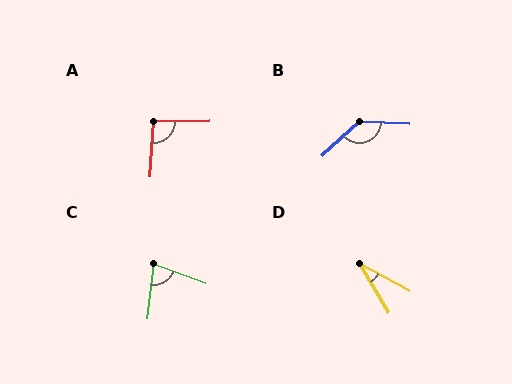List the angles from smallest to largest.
D (30°), C (76°), A (94°), B (133°).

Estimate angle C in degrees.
Approximately 76 degrees.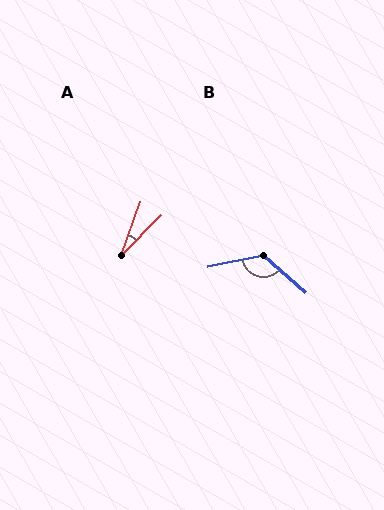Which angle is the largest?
B, at approximately 126 degrees.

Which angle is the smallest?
A, at approximately 26 degrees.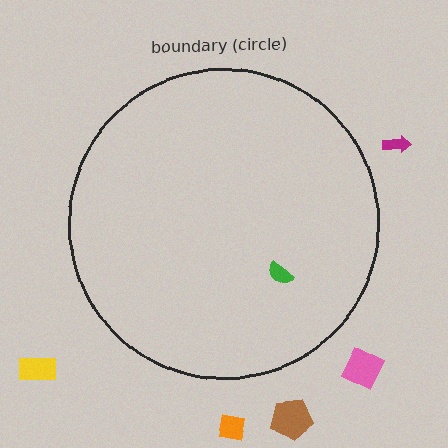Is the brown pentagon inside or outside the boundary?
Outside.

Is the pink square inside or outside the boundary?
Outside.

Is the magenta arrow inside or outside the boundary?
Outside.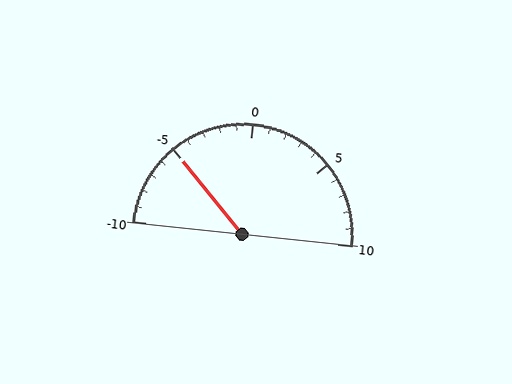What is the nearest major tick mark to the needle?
The nearest major tick mark is -5.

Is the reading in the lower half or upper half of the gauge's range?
The reading is in the lower half of the range (-10 to 10).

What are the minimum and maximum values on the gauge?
The gauge ranges from -10 to 10.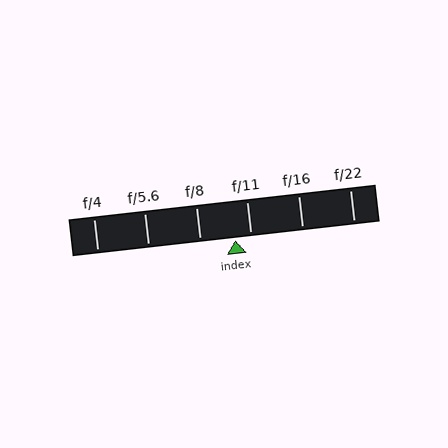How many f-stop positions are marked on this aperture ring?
There are 6 f-stop positions marked.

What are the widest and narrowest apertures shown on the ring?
The widest aperture shown is f/4 and the narrowest is f/22.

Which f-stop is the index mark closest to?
The index mark is closest to f/11.